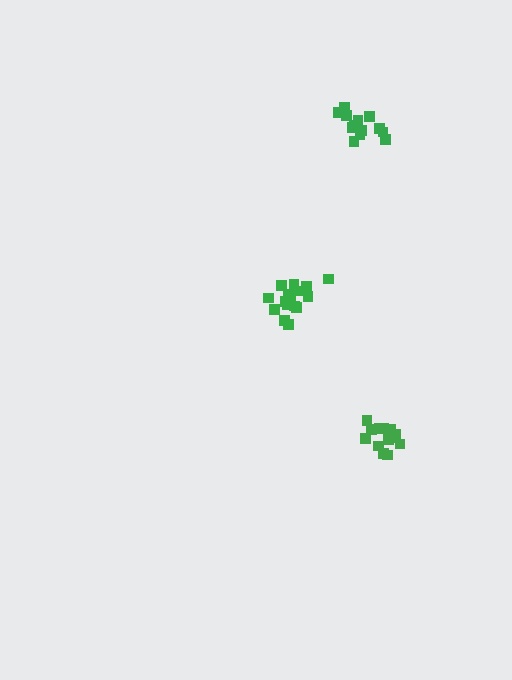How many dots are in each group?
Group 1: 13 dots, Group 2: 14 dots, Group 3: 17 dots (44 total).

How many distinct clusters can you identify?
There are 3 distinct clusters.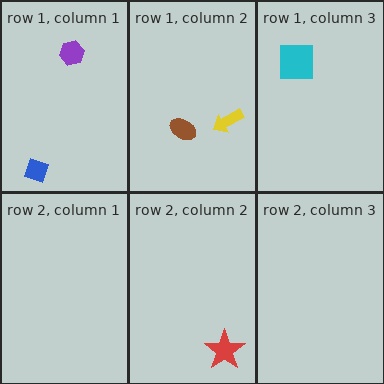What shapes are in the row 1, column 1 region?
The blue diamond, the purple hexagon.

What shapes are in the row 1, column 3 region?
The cyan square.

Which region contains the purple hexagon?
The row 1, column 1 region.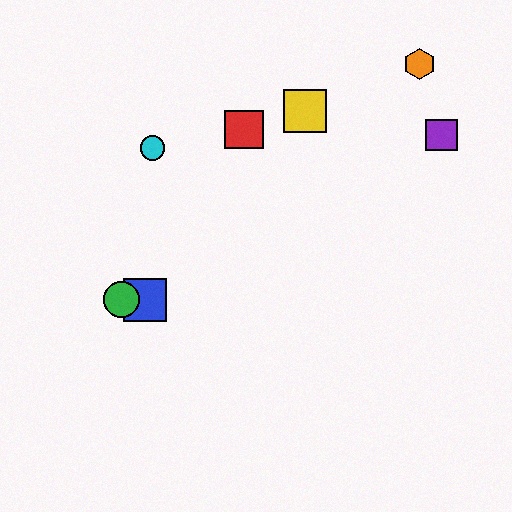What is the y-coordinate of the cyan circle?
The cyan circle is at y≈148.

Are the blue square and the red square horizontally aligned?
No, the blue square is at y≈300 and the red square is at y≈130.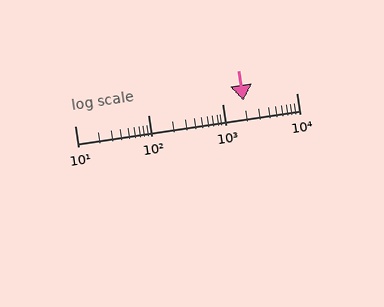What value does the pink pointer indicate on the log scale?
The pointer indicates approximately 1900.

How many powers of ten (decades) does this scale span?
The scale spans 3 decades, from 10 to 10000.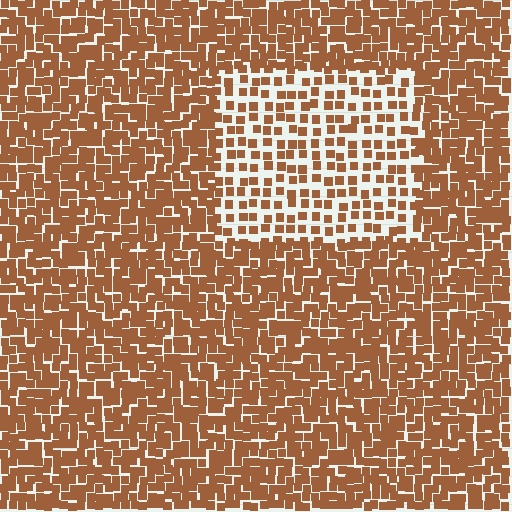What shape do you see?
I see a rectangle.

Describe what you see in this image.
The image contains small brown elements arranged at two different densities. A rectangle-shaped region is visible where the elements are less densely packed than the surrounding area.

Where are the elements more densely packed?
The elements are more densely packed outside the rectangle boundary.